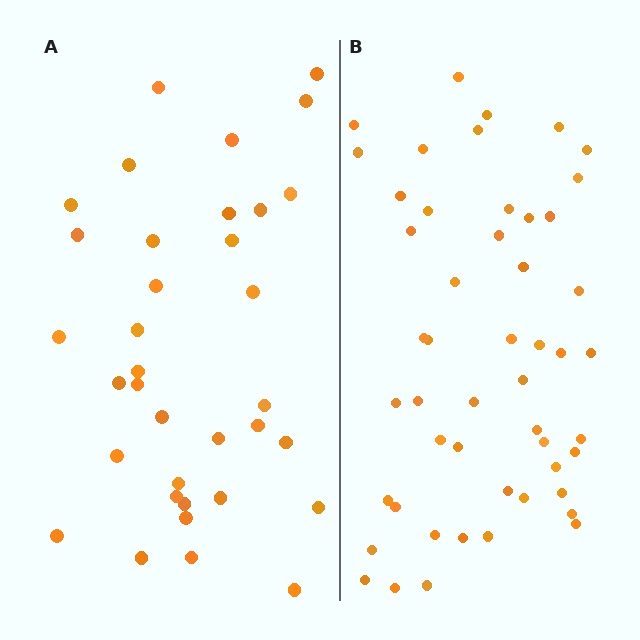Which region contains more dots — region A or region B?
Region B (the right region) has more dots.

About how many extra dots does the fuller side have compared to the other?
Region B has approximately 15 more dots than region A.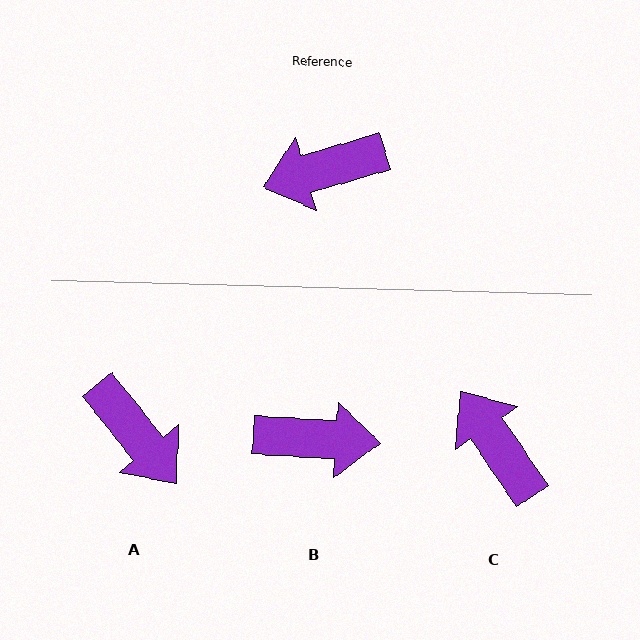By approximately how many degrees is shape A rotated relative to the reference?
Approximately 112 degrees counter-clockwise.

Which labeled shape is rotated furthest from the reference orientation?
B, about 160 degrees away.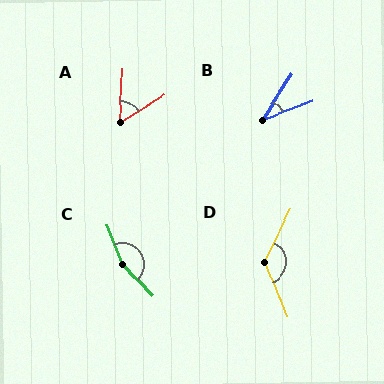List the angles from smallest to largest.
B (37°), A (55°), D (131°), C (158°).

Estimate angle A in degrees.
Approximately 55 degrees.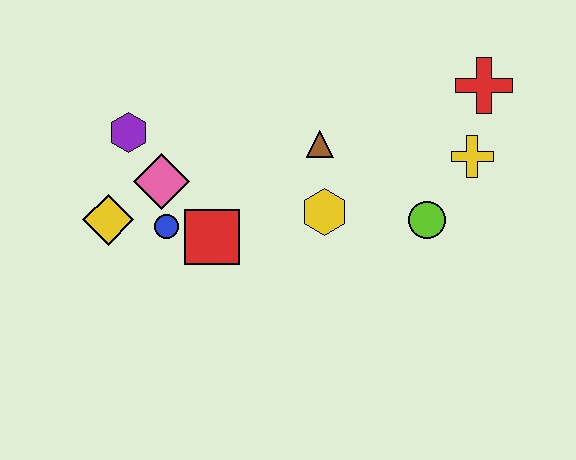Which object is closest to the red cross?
The yellow cross is closest to the red cross.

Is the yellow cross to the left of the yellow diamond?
No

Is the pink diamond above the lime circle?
Yes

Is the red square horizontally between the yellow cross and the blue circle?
Yes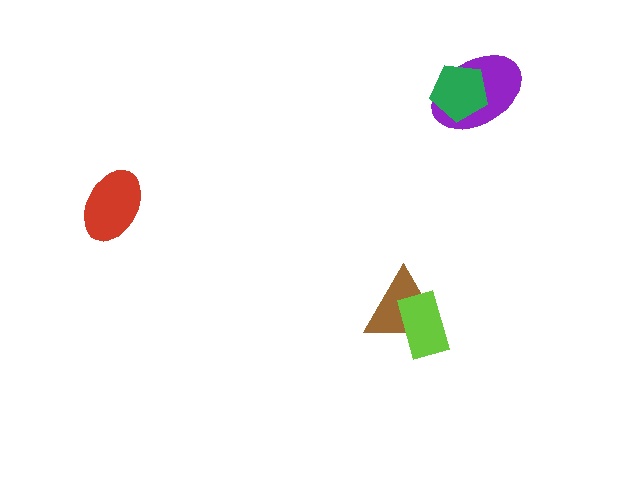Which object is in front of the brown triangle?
The lime rectangle is in front of the brown triangle.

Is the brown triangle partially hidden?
Yes, it is partially covered by another shape.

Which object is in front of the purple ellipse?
The green pentagon is in front of the purple ellipse.